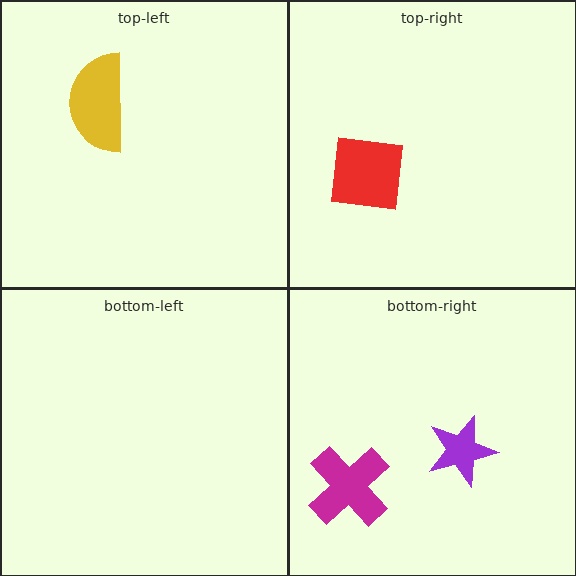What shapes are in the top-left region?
The yellow semicircle.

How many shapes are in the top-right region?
1.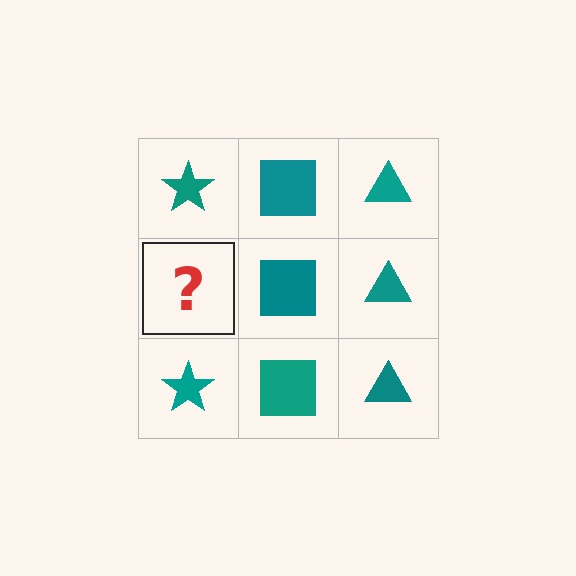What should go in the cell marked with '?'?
The missing cell should contain a teal star.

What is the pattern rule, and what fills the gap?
The rule is that each column has a consistent shape. The gap should be filled with a teal star.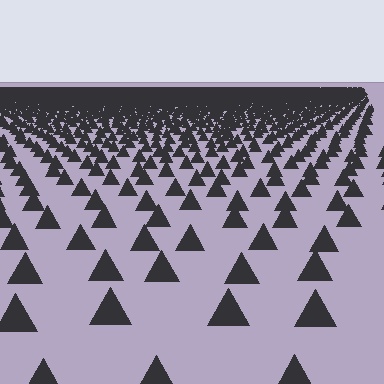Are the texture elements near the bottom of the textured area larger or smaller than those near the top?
Larger. Near the bottom, elements are closer to the viewer and appear at a bigger on-screen size.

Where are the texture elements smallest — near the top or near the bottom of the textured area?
Near the top.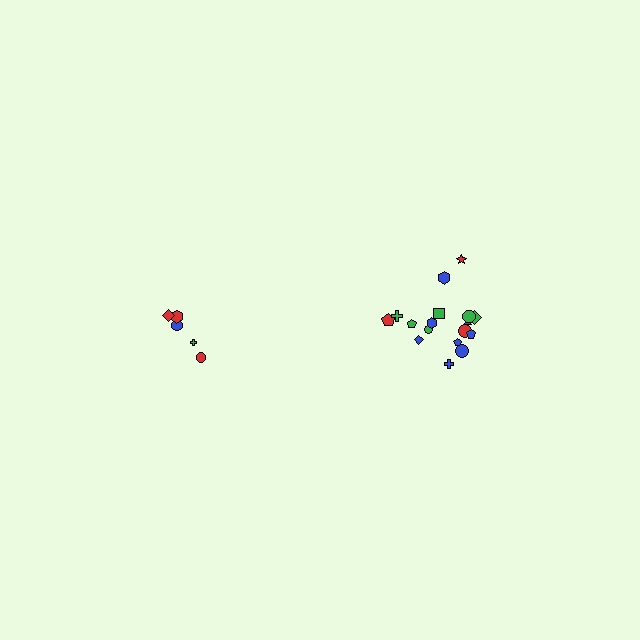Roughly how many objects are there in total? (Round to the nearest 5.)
Roughly 25 objects in total.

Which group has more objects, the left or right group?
The right group.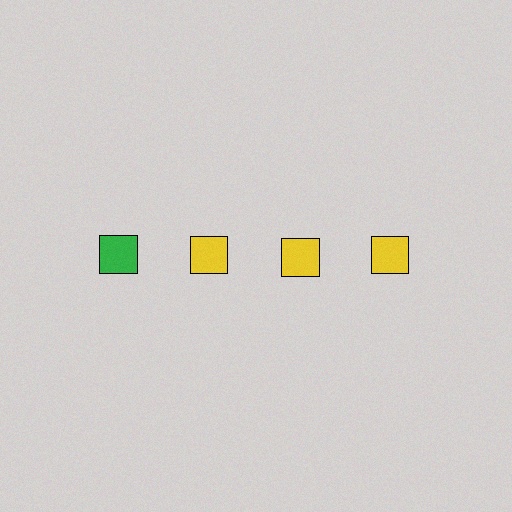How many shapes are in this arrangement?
There are 4 shapes arranged in a grid pattern.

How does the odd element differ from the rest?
It has a different color: green instead of yellow.